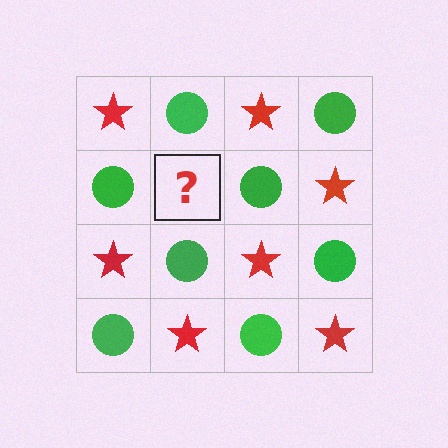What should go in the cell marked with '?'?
The missing cell should contain a red star.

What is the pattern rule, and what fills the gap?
The rule is that it alternates red star and green circle in a checkerboard pattern. The gap should be filled with a red star.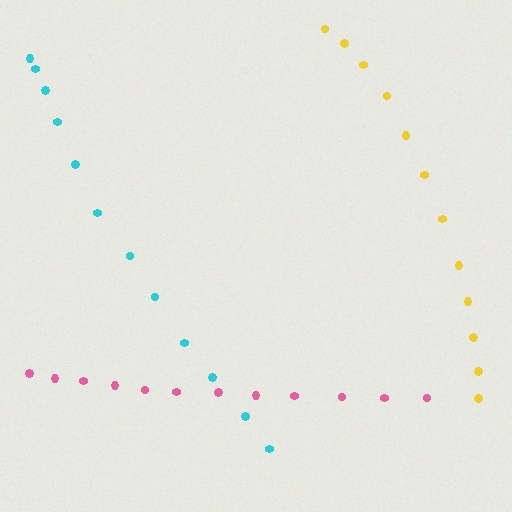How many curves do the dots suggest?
There are 3 distinct paths.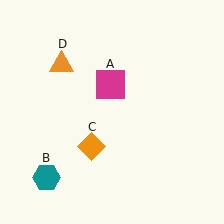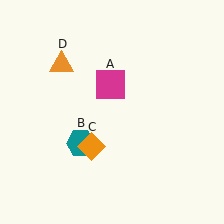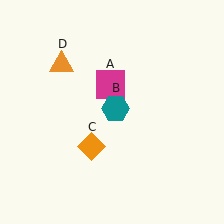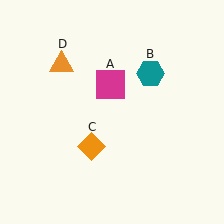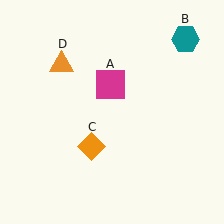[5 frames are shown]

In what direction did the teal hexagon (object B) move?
The teal hexagon (object B) moved up and to the right.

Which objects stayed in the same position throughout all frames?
Magenta square (object A) and orange diamond (object C) and orange triangle (object D) remained stationary.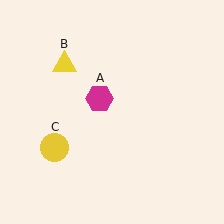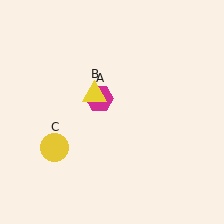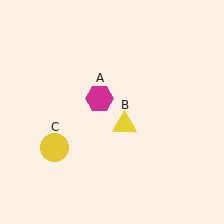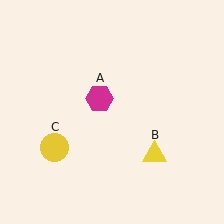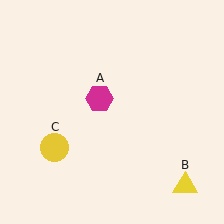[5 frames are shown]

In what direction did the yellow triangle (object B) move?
The yellow triangle (object B) moved down and to the right.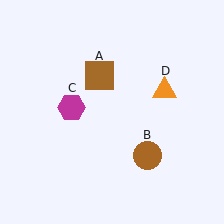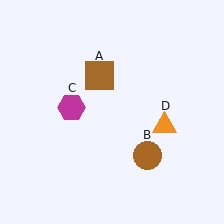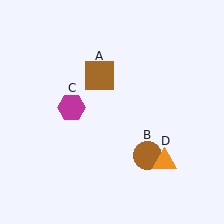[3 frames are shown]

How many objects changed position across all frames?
1 object changed position: orange triangle (object D).